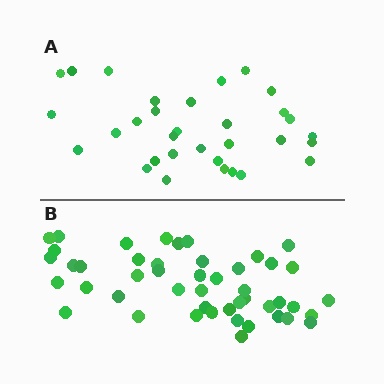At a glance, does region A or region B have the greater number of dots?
Region B (the bottom region) has more dots.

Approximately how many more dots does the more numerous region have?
Region B has approximately 15 more dots than region A.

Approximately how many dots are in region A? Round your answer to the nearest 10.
About 30 dots. (The exact count is 32, which rounds to 30.)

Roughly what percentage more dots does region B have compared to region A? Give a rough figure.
About 45% more.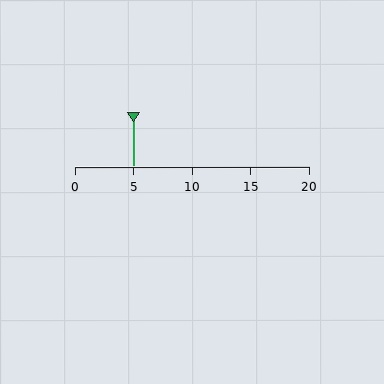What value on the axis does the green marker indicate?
The marker indicates approximately 5.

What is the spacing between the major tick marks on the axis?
The major ticks are spaced 5 apart.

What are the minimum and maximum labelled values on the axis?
The axis runs from 0 to 20.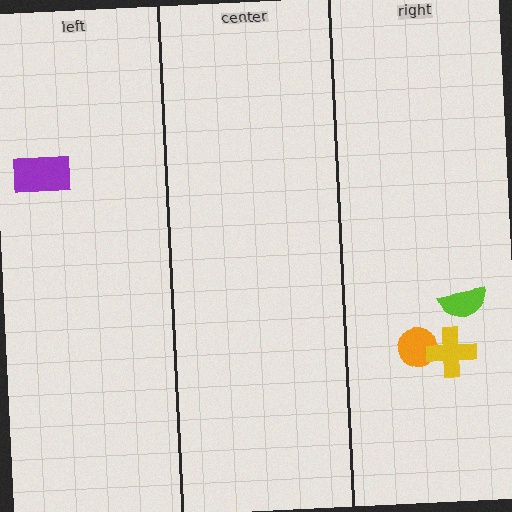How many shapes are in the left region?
1.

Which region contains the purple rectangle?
The left region.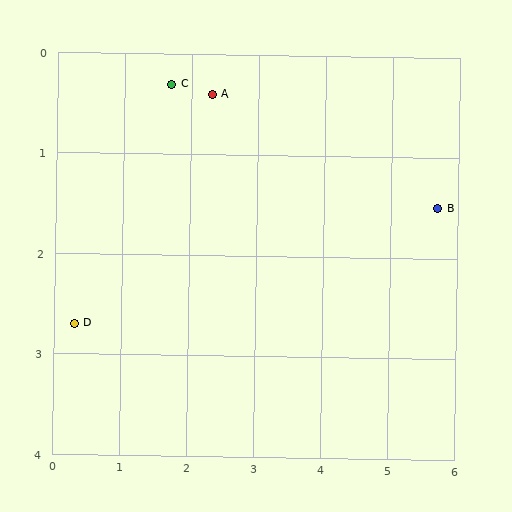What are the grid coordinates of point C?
Point C is at approximately (1.7, 0.3).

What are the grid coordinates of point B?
Point B is at approximately (5.7, 1.5).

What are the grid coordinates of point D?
Point D is at approximately (0.3, 2.7).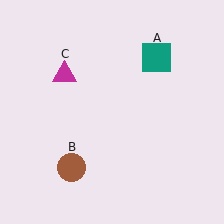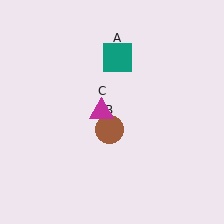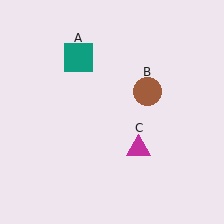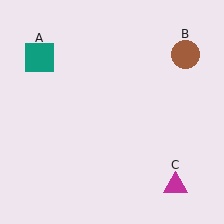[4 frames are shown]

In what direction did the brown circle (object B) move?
The brown circle (object B) moved up and to the right.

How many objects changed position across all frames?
3 objects changed position: teal square (object A), brown circle (object B), magenta triangle (object C).